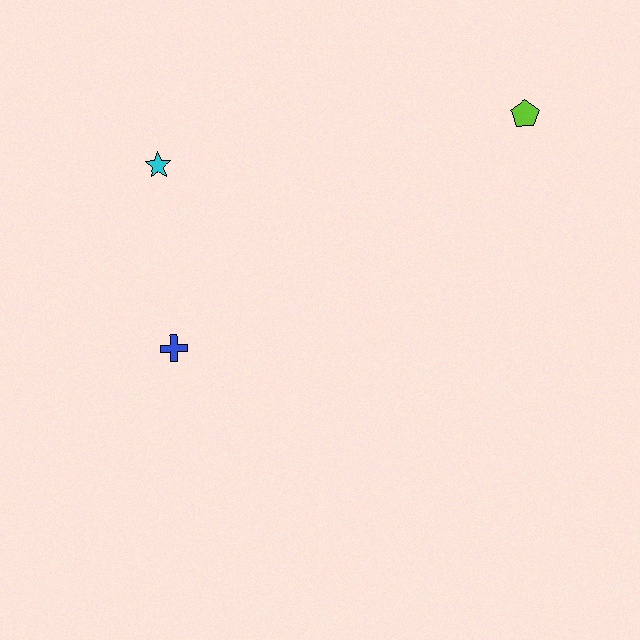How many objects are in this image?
There are 3 objects.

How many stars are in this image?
There is 1 star.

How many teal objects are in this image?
There are no teal objects.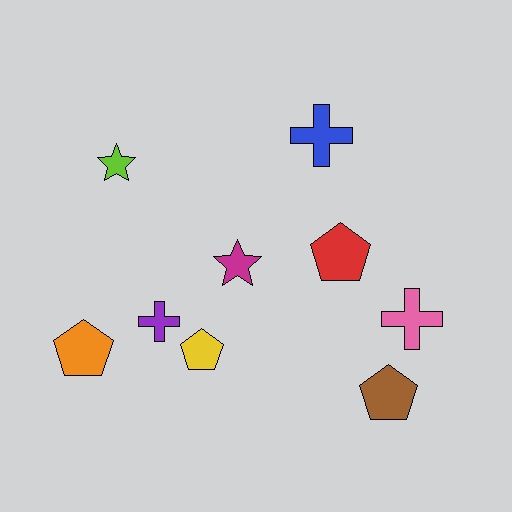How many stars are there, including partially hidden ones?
There are 2 stars.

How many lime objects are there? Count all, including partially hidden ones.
There is 1 lime object.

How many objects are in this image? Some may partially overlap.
There are 9 objects.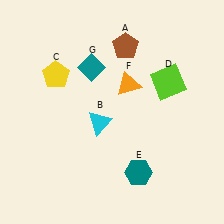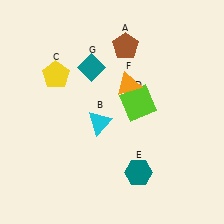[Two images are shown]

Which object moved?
The lime square (D) moved left.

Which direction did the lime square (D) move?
The lime square (D) moved left.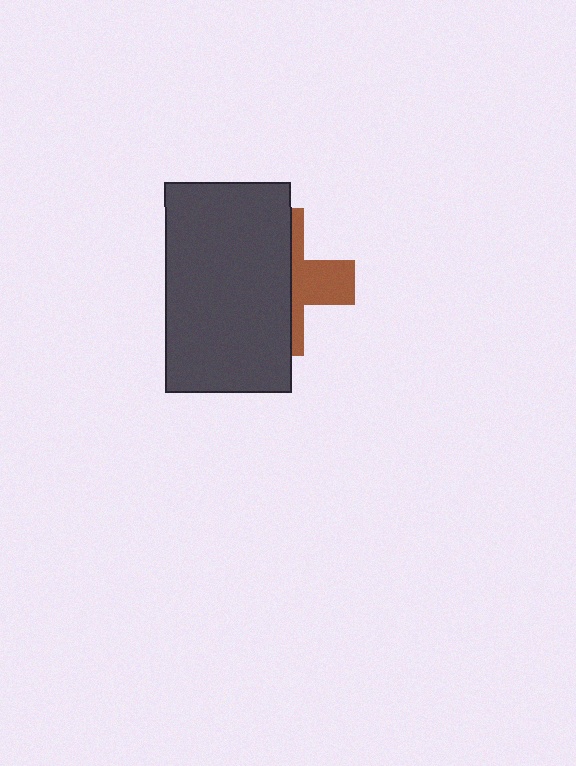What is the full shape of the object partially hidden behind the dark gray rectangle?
The partially hidden object is a brown cross.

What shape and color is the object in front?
The object in front is a dark gray rectangle.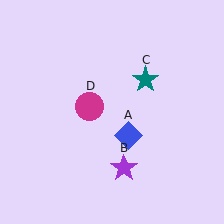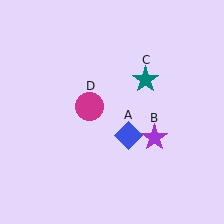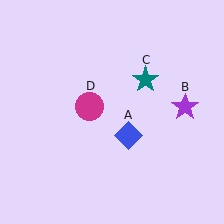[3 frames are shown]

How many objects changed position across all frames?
1 object changed position: purple star (object B).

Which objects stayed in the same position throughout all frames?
Blue diamond (object A) and teal star (object C) and magenta circle (object D) remained stationary.